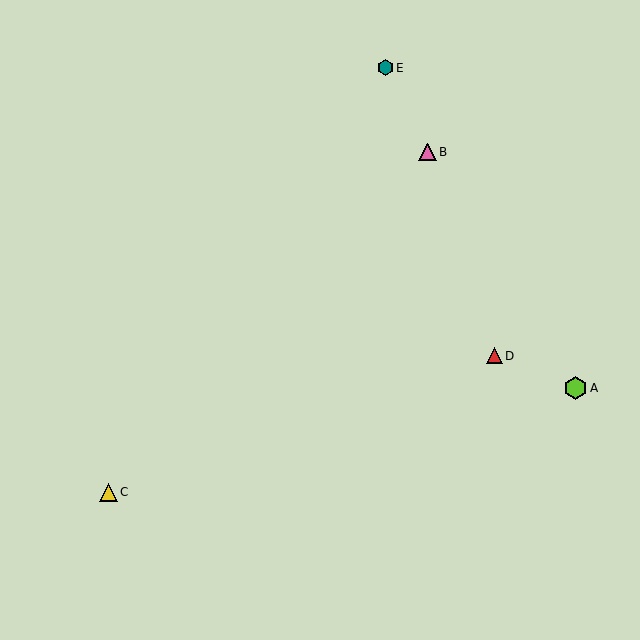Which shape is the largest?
The lime hexagon (labeled A) is the largest.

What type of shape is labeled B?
Shape B is a pink triangle.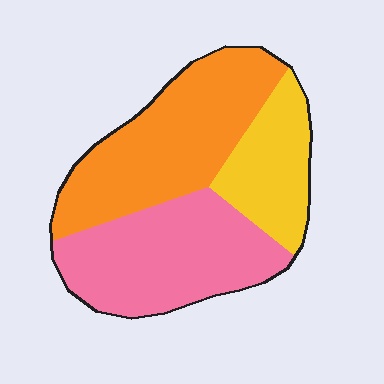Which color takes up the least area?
Yellow, at roughly 20%.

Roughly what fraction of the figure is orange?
Orange takes up between a third and a half of the figure.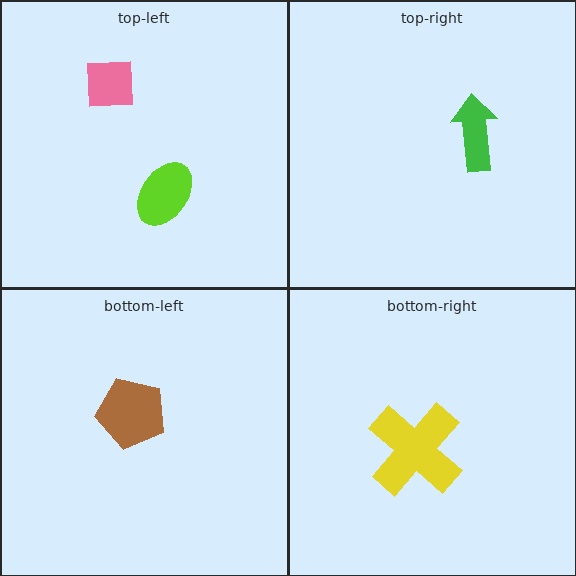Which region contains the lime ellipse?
The top-left region.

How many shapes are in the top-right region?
1.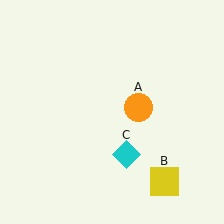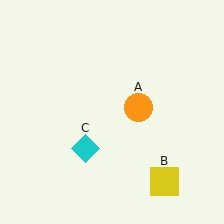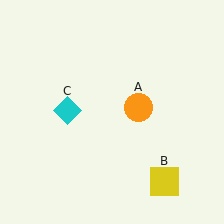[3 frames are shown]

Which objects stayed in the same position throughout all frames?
Orange circle (object A) and yellow square (object B) remained stationary.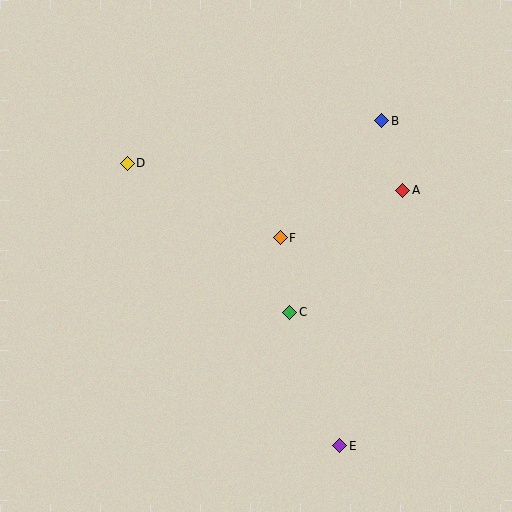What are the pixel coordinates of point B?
Point B is at (382, 121).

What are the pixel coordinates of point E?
Point E is at (340, 446).